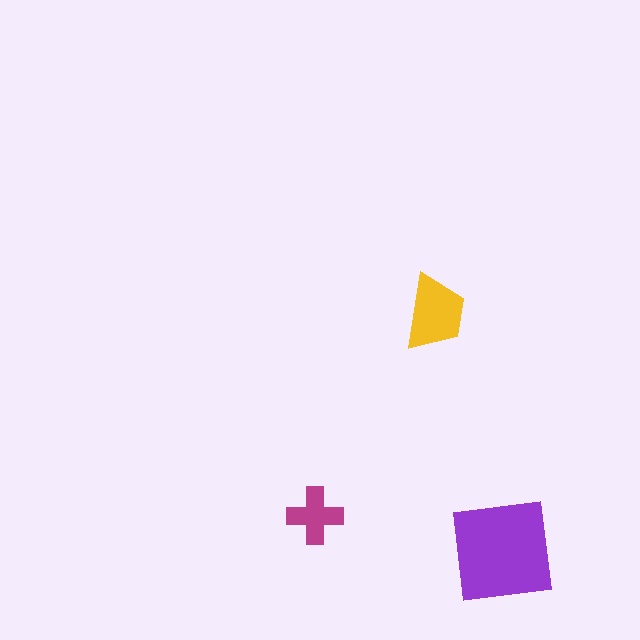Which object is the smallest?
The magenta cross.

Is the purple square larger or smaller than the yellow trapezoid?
Larger.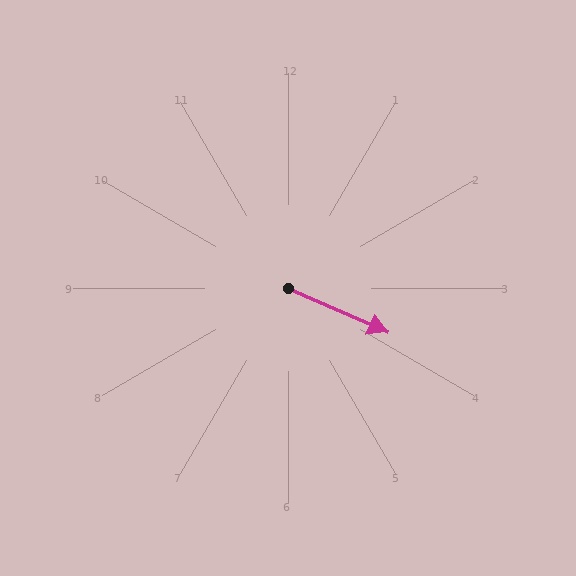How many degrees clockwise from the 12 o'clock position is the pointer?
Approximately 114 degrees.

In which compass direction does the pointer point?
Southeast.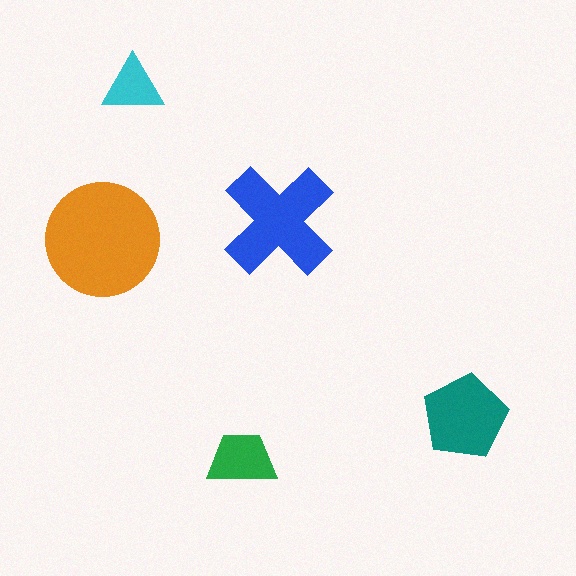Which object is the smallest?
The cyan triangle.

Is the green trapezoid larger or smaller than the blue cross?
Smaller.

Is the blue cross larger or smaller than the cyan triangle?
Larger.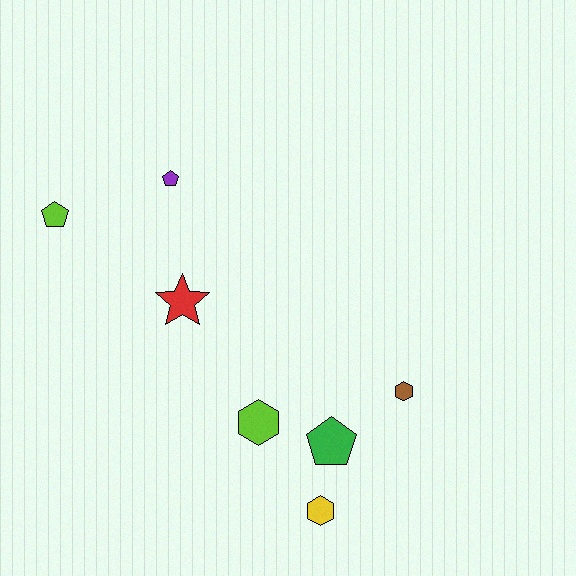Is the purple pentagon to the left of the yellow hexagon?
Yes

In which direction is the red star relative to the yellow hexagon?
The red star is above the yellow hexagon.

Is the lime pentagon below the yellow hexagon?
No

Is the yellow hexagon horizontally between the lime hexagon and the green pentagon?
Yes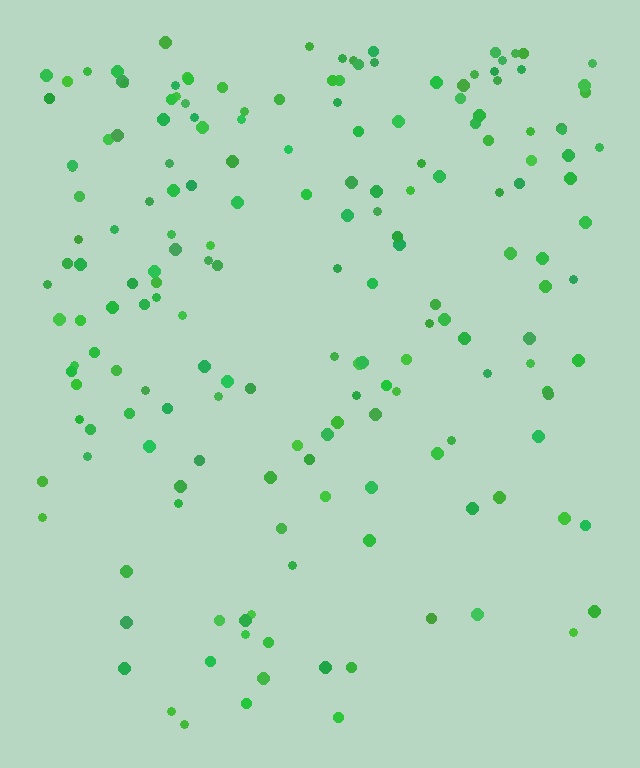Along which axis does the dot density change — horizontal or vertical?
Vertical.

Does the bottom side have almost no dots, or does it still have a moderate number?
Still a moderate number, just noticeably fewer than the top.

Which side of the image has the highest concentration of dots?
The top.